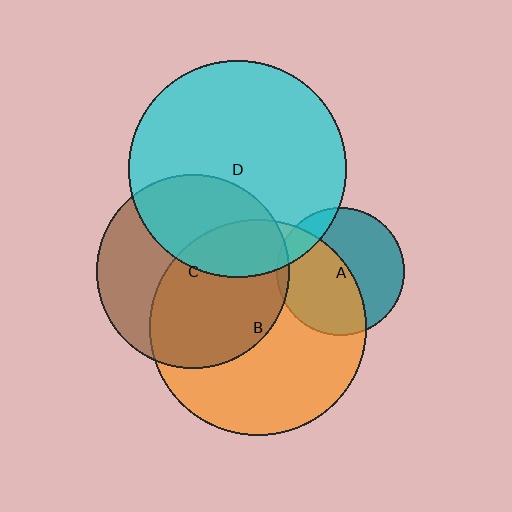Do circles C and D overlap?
Yes.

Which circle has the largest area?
Circle D (cyan).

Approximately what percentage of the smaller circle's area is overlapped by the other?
Approximately 40%.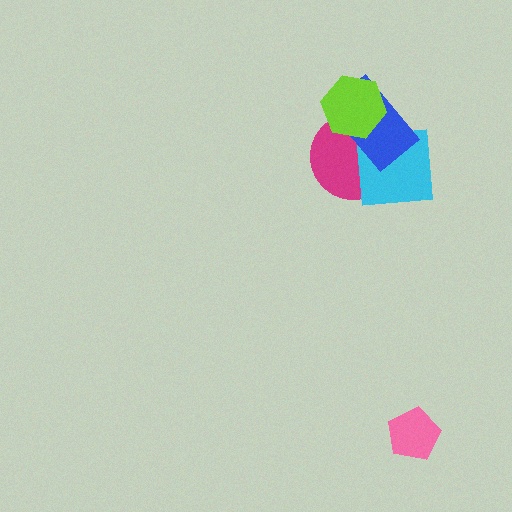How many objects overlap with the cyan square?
3 objects overlap with the cyan square.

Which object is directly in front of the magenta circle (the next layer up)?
The cyan square is directly in front of the magenta circle.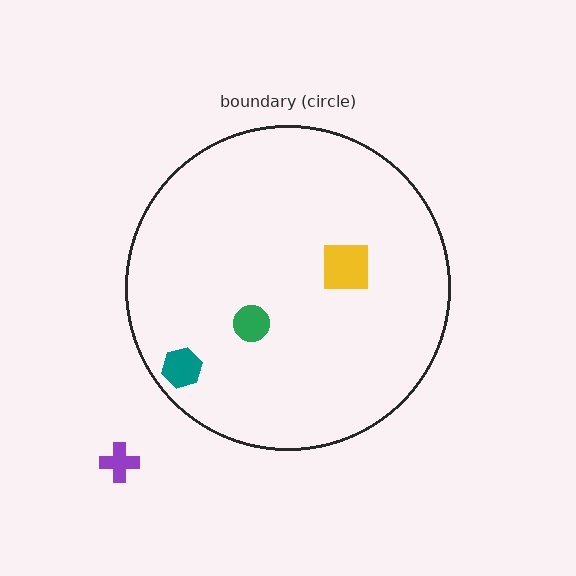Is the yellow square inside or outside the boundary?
Inside.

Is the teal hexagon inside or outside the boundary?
Inside.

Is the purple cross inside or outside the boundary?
Outside.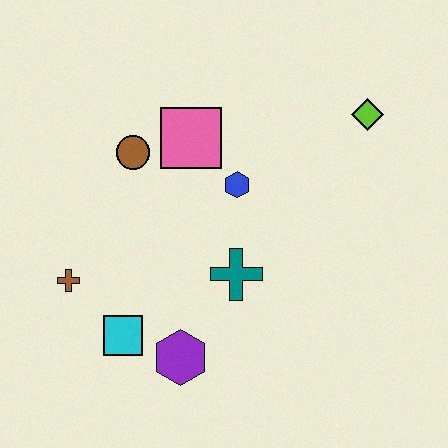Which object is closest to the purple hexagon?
The cyan square is closest to the purple hexagon.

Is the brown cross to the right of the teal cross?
No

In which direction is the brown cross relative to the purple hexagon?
The brown cross is to the left of the purple hexagon.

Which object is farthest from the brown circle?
The lime diamond is farthest from the brown circle.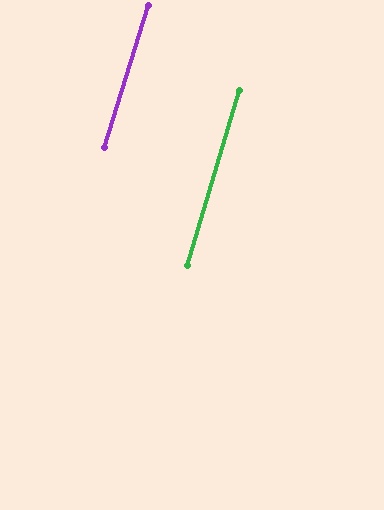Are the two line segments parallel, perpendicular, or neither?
Parallel — their directions differ by only 0.7°.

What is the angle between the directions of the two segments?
Approximately 1 degree.